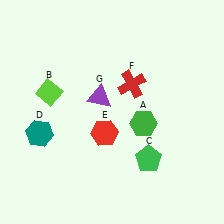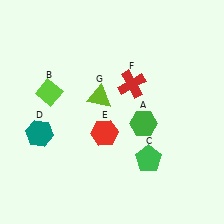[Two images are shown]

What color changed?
The triangle (G) changed from purple in Image 1 to lime in Image 2.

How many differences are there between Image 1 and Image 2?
There is 1 difference between the two images.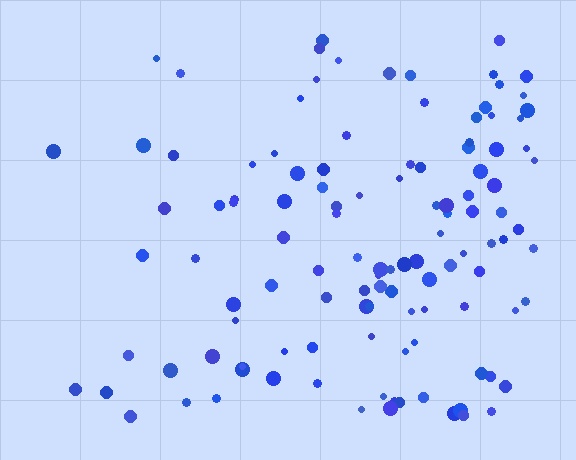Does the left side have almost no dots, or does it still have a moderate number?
Still a moderate number, just noticeably fewer than the right.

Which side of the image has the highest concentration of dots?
The right.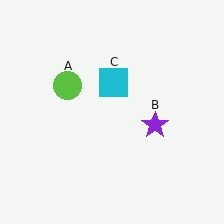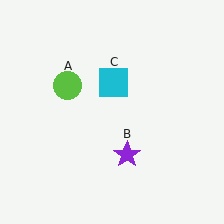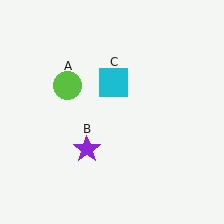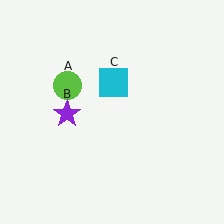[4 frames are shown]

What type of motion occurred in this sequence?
The purple star (object B) rotated clockwise around the center of the scene.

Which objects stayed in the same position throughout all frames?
Lime circle (object A) and cyan square (object C) remained stationary.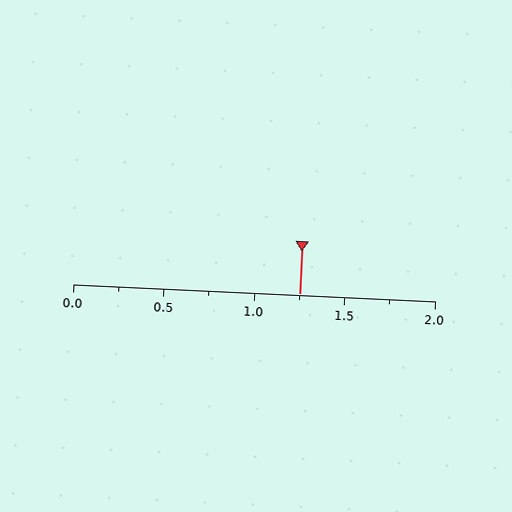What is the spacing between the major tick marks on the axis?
The major ticks are spaced 0.5 apart.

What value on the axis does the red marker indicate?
The marker indicates approximately 1.25.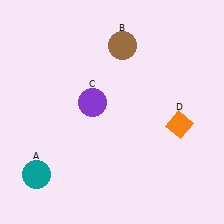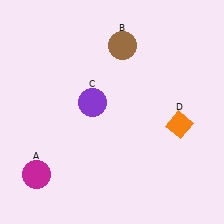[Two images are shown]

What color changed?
The circle (A) changed from teal in Image 1 to magenta in Image 2.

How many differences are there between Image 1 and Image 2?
There is 1 difference between the two images.